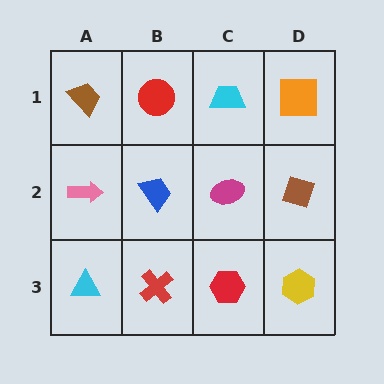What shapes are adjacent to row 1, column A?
A pink arrow (row 2, column A), a red circle (row 1, column B).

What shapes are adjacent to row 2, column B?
A red circle (row 1, column B), a red cross (row 3, column B), a pink arrow (row 2, column A), a magenta ellipse (row 2, column C).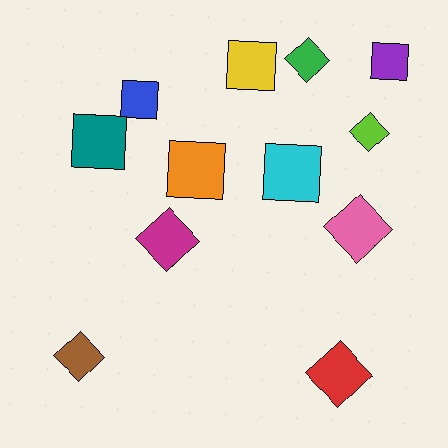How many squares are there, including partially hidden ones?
There are 6 squares.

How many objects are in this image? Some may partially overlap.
There are 12 objects.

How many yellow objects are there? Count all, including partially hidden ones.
There is 1 yellow object.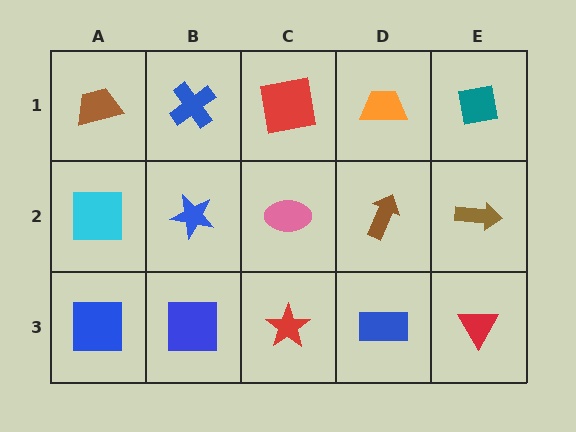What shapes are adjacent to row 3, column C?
A pink ellipse (row 2, column C), a blue square (row 3, column B), a blue rectangle (row 3, column D).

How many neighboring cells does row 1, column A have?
2.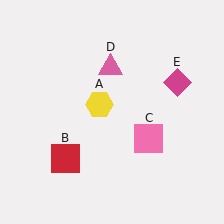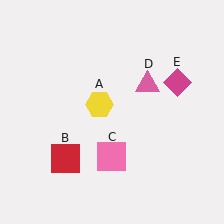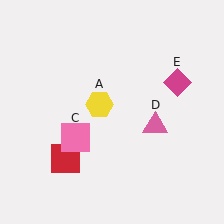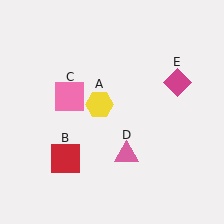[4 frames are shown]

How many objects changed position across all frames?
2 objects changed position: pink square (object C), pink triangle (object D).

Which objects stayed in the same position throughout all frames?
Yellow hexagon (object A) and red square (object B) and magenta diamond (object E) remained stationary.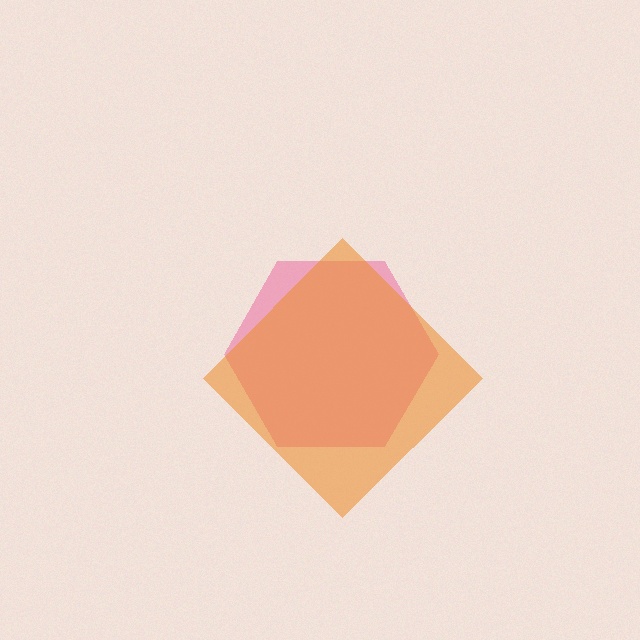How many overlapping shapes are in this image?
There are 2 overlapping shapes in the image.